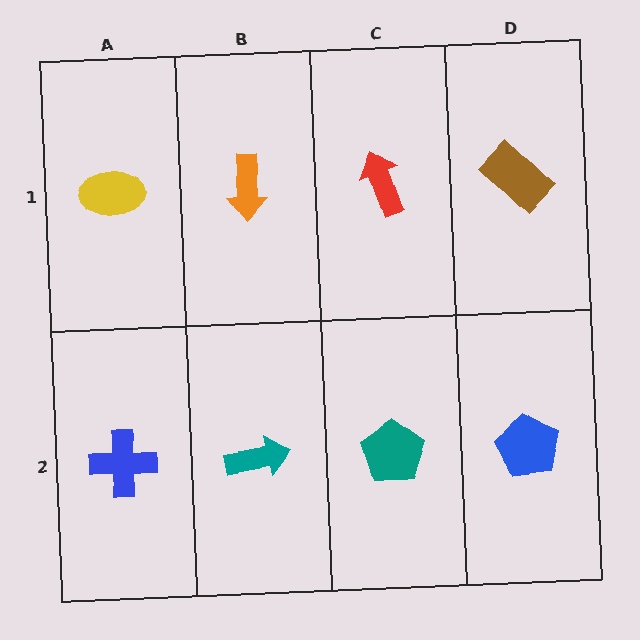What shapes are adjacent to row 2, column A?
A yellow ellipse (row 1, column A), a teal arrow (row 2, column B).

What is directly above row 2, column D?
A brown rectangle.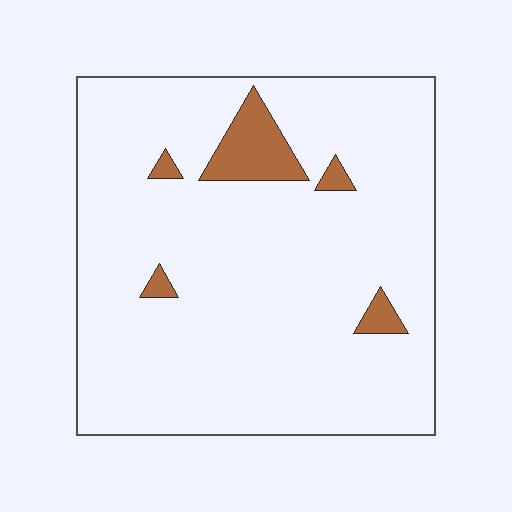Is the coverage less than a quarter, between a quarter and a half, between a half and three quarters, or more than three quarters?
Less than a quarter.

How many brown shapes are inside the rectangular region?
5.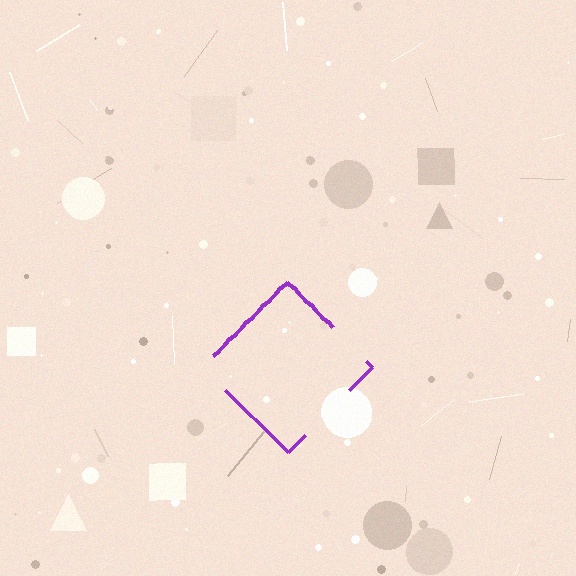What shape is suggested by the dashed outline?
The dashed outline suggests a diamond.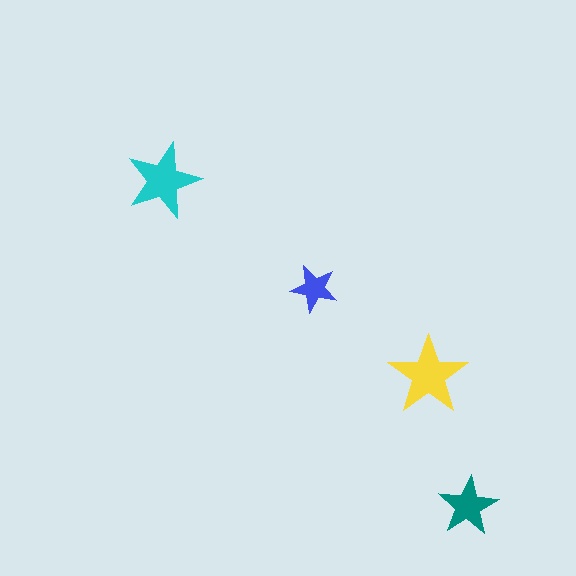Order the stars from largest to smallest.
the yellow one, the cyan one, the teal one, the blue one.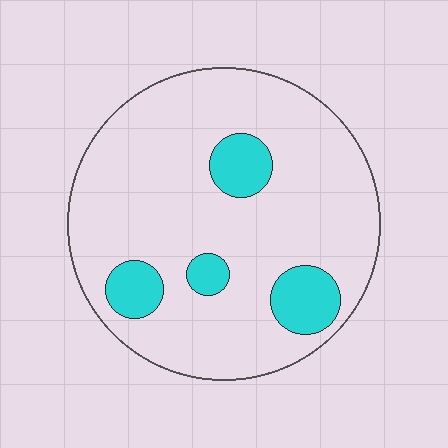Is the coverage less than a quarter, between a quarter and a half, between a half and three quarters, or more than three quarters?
Less than a quarter.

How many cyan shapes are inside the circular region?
4.